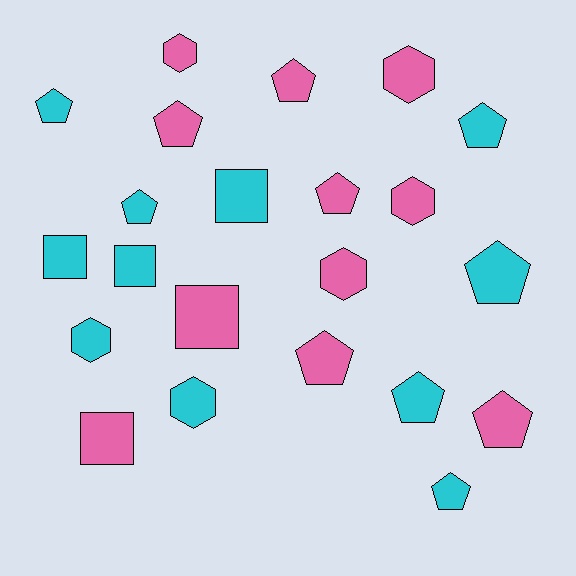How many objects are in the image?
There are 22 objects.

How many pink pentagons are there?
There are 5 pink pentagons.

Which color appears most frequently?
Pink, with 11 objects.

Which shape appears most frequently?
Pentagon, with 11 objects.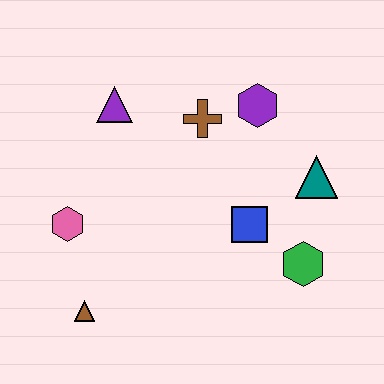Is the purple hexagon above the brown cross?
Yes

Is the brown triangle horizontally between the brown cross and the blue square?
No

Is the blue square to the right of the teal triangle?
No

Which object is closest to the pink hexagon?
The brown triangle is closest to the pink hexagon.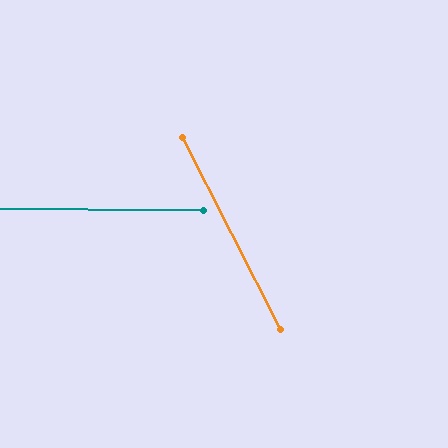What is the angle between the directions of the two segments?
Approximately 63 degrees.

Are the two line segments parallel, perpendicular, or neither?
Neither parallel nor perpendicular — they differ by about 63°.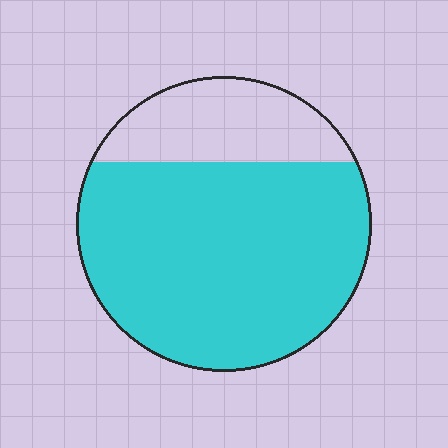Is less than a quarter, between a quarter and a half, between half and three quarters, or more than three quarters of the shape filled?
More than three quarters.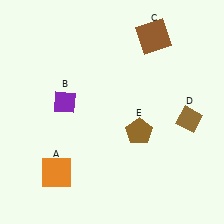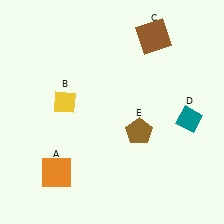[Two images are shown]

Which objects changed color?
B changed from purple to yellow. D changed from brown to teal.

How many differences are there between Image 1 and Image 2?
There are 2 differences between the two images.